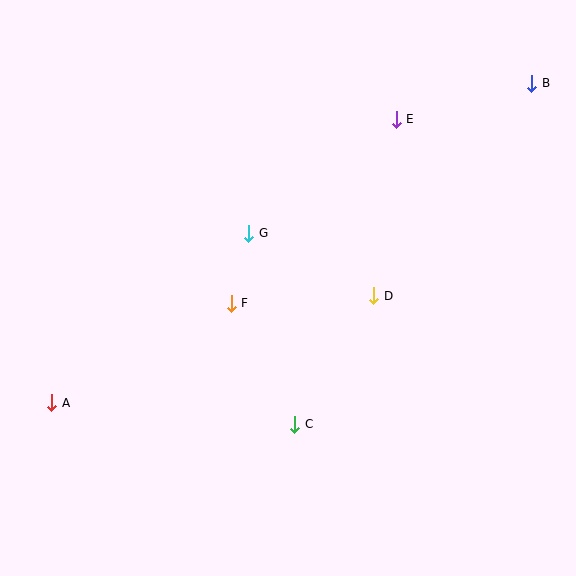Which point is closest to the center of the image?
Point F at (231, 303) is closest to the center.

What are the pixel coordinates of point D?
Point D is at (374, 296).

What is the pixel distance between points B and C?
The distance between B and C is 415 pixels.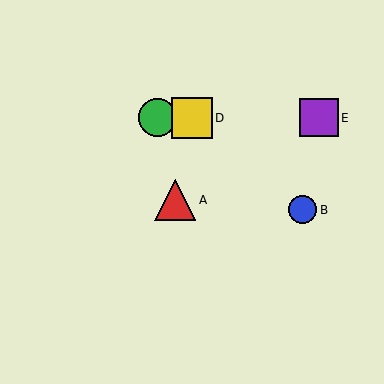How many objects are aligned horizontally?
3 objects (C, D, E) are aligned horizontally.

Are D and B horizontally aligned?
No, D is at y≈118 and B is at y≈210.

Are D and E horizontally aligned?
Yes, both are at y≈118.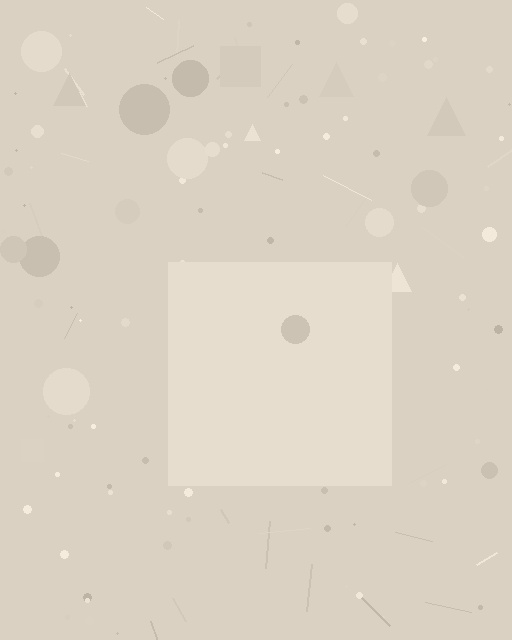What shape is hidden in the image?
A square is hidden in the image.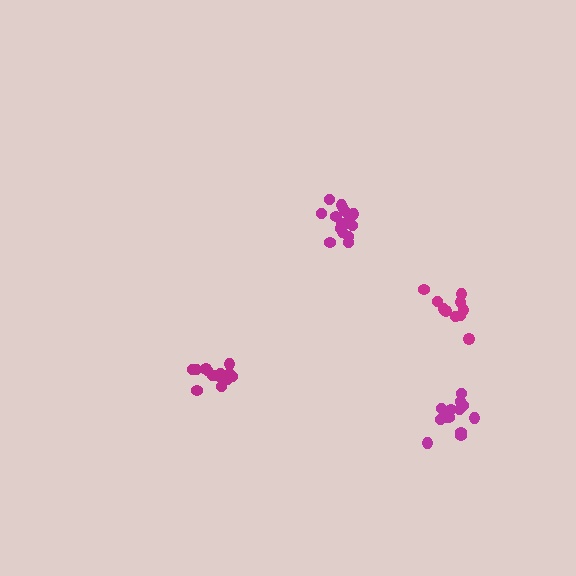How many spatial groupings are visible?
There are 4 spatial groupings.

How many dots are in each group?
Group 1: 16 dots, Group 2: 11 dots, Group 3: 14 dots, Group 4: 13 dots (54 total).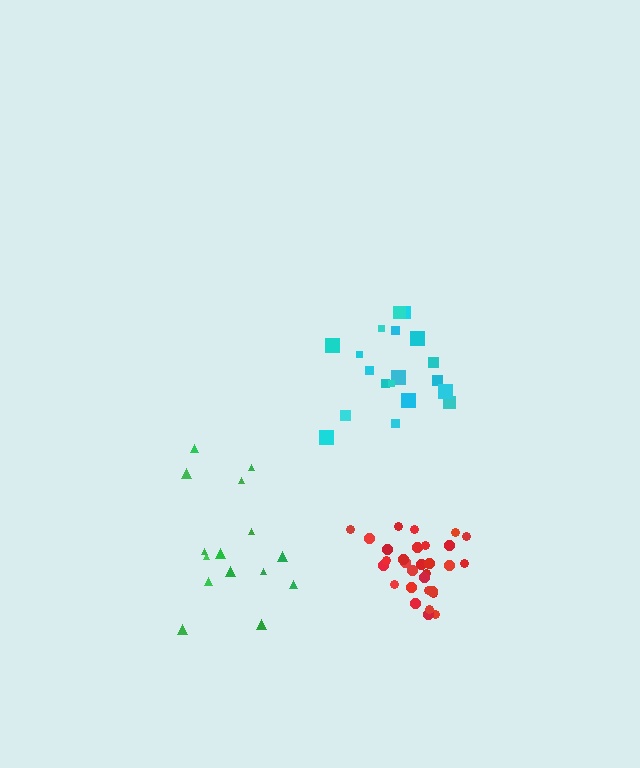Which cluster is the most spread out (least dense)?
Green.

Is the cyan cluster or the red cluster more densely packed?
Red.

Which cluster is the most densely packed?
Red.